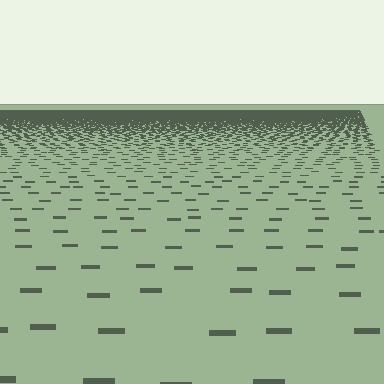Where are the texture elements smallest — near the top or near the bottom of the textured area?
Near the top.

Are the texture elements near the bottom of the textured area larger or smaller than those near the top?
Larger. Near the bottom, elements are closer to the viewer and appear at a bigger on-screen size.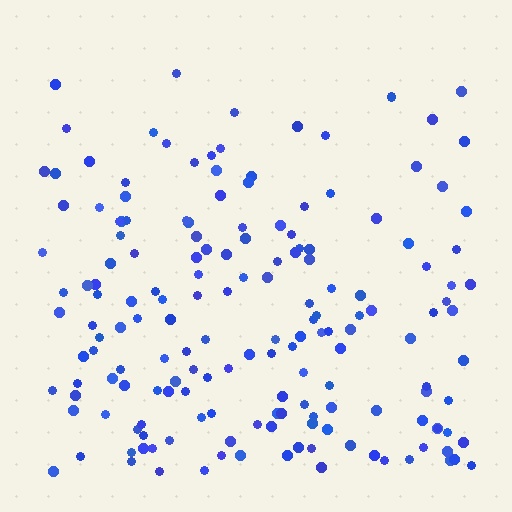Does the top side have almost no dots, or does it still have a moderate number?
Still a moderate number, just noticeably fewer than the bottom.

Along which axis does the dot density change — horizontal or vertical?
Vertical.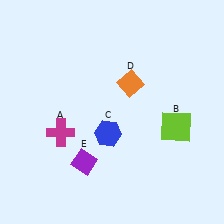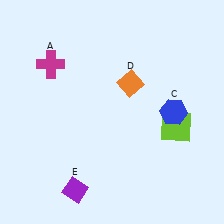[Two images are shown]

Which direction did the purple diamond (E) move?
The purple diamond (E) moved down.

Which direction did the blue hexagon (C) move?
The blue hexagon (C) moved right.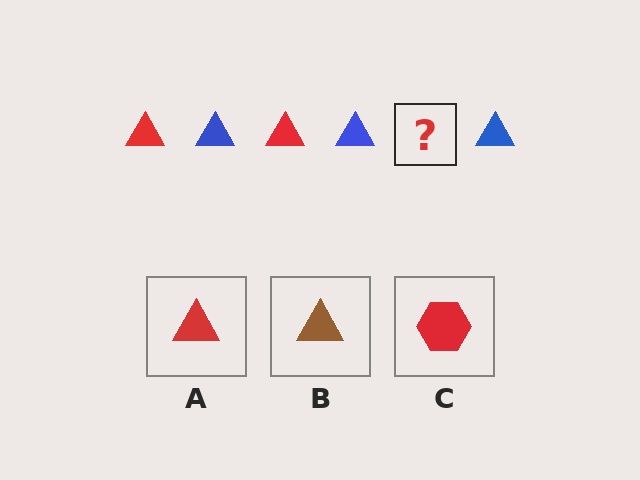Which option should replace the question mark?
Option A.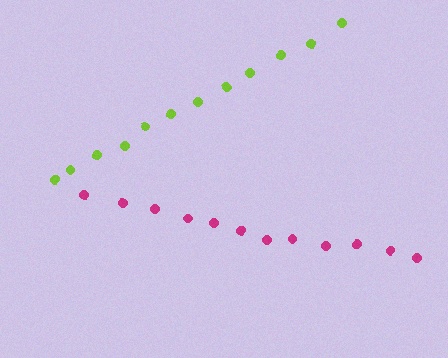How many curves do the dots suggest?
There are 2 distinct paths.